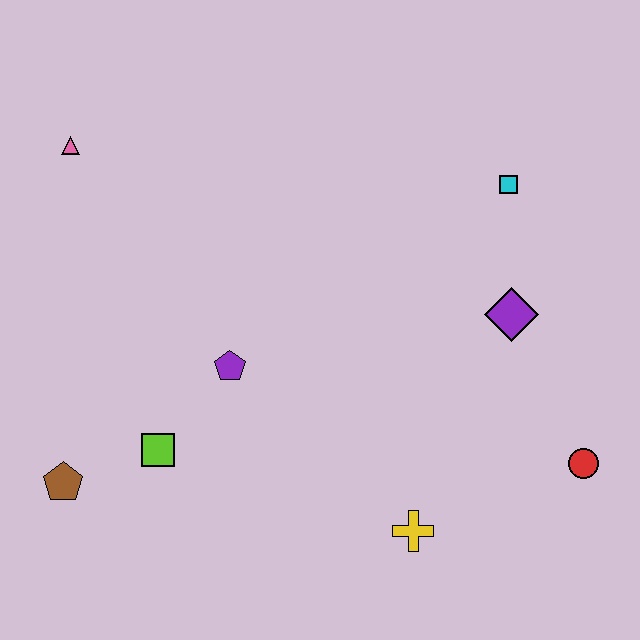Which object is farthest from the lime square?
The cyan square is farthest from the lime square.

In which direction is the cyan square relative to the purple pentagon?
The cyan square is to the right of the purple pentagon.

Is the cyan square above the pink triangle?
No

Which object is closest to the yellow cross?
The red circle is closest to the yellow cross.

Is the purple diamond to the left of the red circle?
Yes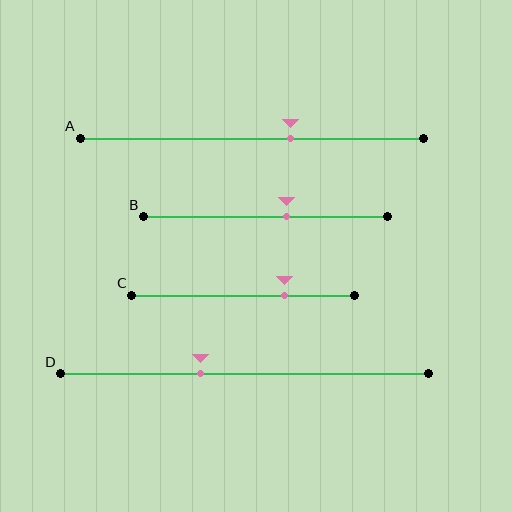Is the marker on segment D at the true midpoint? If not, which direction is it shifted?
No, the marker on segment D is shifted to the left by about 12% of the segment length.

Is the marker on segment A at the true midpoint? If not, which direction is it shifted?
No, the marker on segment A is shifted to the right by about 11% of the segment length.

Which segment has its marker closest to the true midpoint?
Segment B has its marker closest to the true midpoint.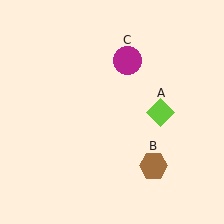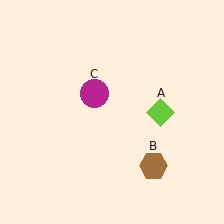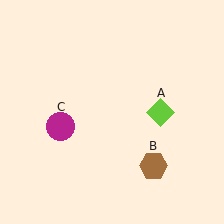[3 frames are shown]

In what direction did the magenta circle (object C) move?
The magenta circle (object C) moved down and to the left.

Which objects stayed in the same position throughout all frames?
Lime diamond (object A) and brown hexagon (object B) remained stationary.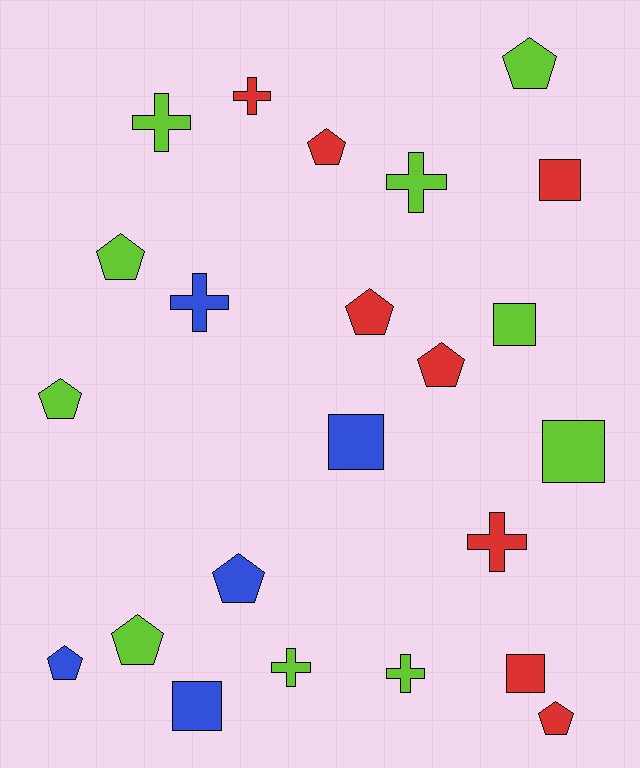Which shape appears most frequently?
Pentagon, with 10 objects.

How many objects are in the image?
There are 23 objects.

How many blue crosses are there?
There is 1 blue cross.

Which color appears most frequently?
Lime, with 10 objects.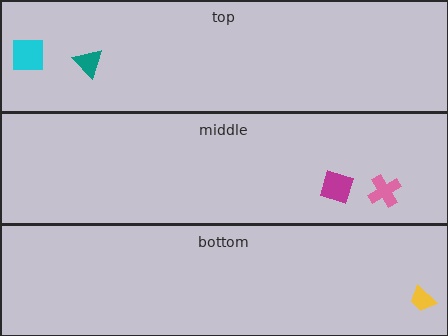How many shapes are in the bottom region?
1.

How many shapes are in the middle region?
2.